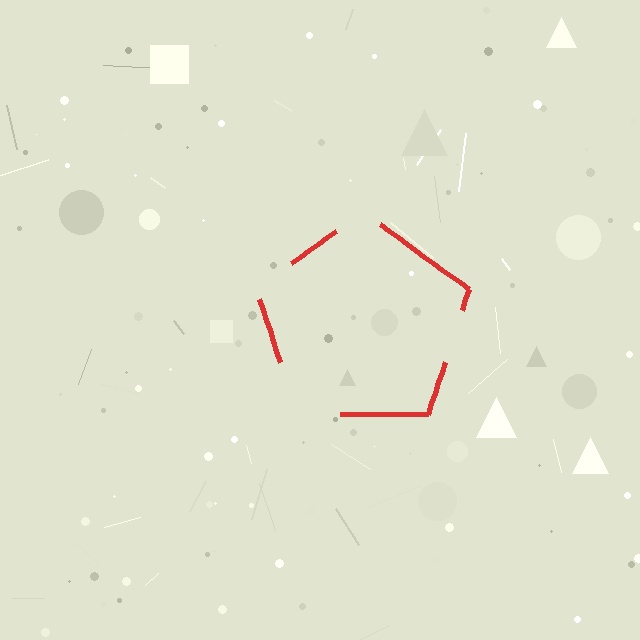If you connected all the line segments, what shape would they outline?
They would outline a pentagon.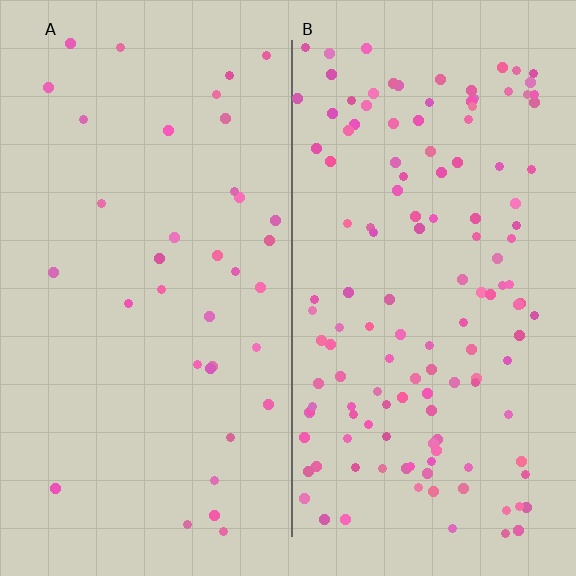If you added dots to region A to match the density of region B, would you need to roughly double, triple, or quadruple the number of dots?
Approximately quadruple.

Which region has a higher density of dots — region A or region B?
B (the right).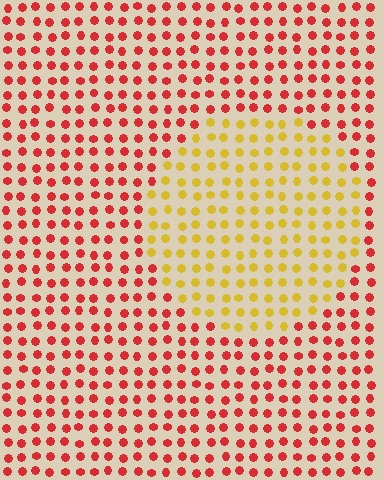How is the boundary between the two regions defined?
The boundary is defined purely by a slight shift in hue (about 53 degrees). Spacing, size, and orientation are identical on both sides.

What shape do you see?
I see a circle.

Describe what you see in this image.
The image is filled with small red elements in a uniform arrangement. A circle-shaped region is visible where the elements are tinted to a slightly different hue, forming a subtle color boundary.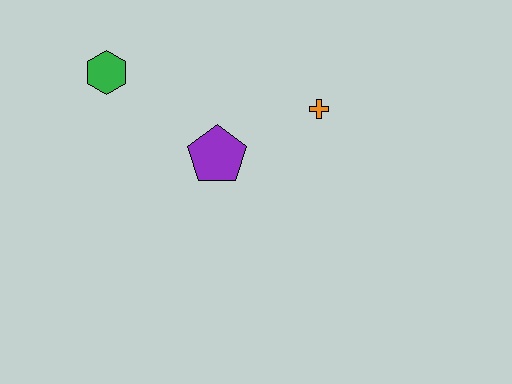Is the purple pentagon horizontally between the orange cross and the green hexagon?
Yes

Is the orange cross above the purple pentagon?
Yes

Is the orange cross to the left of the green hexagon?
No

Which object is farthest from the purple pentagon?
The green hexagon is farthest from the purple pentagon.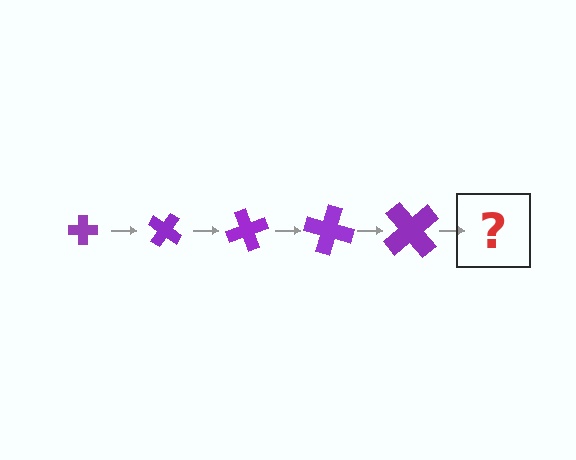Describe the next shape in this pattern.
It should be a cross, larger than the previous one and rotated 175 degrees from the start.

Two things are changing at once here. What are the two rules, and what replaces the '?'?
The two rules are that the cross grows larger each step and it rotates 35 degrees each step. The '?' should be a cross, larger than the previous one and rotated 175 degrees from the start.